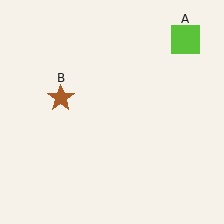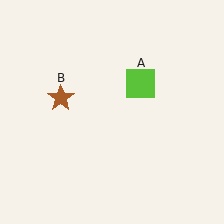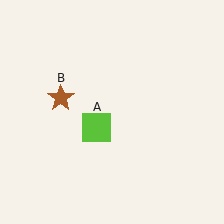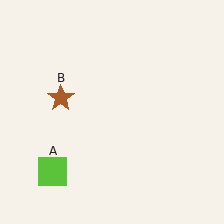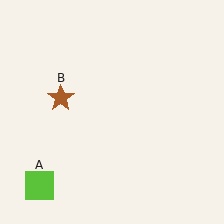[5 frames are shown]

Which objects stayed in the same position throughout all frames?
Brown star (object B) remained stationary.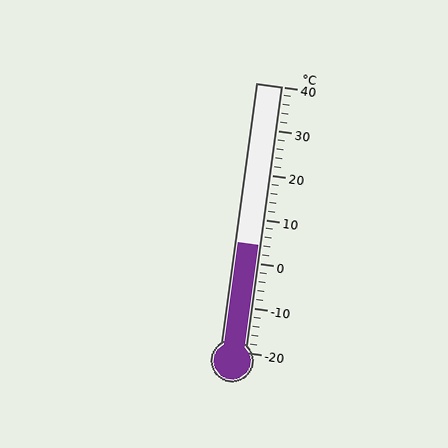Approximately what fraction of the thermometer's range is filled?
The thermometer is filled to approximately 40% of its range.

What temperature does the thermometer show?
The thermometer shows approximately 4°C.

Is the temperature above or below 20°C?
The temperature is below 20°C.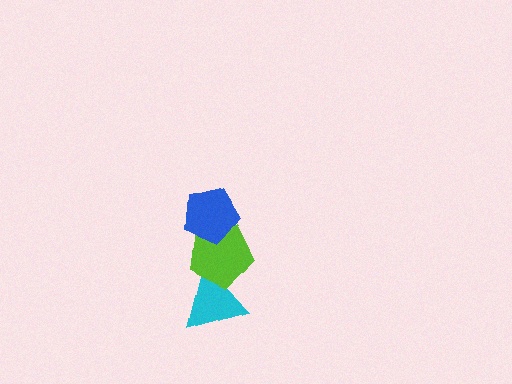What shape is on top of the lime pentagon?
The blue pentagon is on top of the lime pentagon.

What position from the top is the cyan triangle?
The cyan triangle is 3rd from the top.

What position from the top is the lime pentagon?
The lime pentagon is 2nd from the top.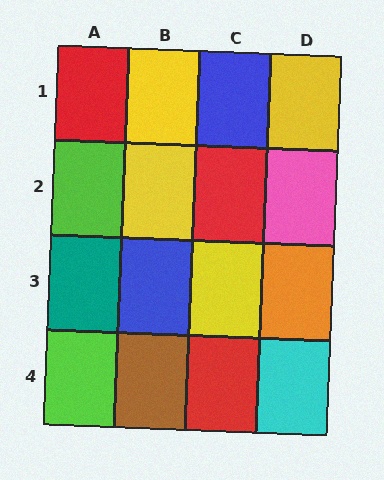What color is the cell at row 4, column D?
Cyan.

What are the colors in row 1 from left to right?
Red, yellow, blue, yellow.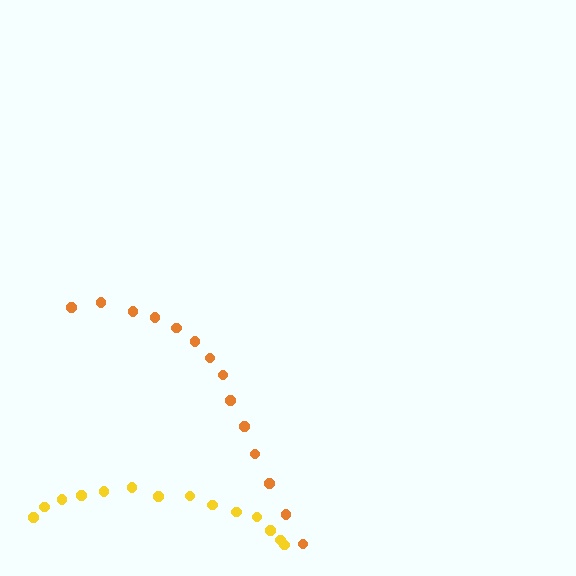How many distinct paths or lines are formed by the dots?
There are 2 distinct paths.